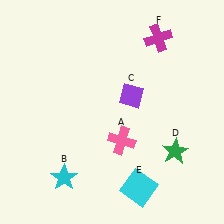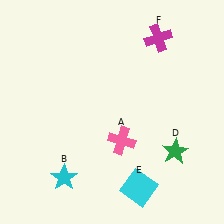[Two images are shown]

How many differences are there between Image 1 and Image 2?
There is 1 difference between the two images.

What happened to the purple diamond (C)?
The purple diamond (C) was removed in Image 2. It was in the top-right area of Image 1.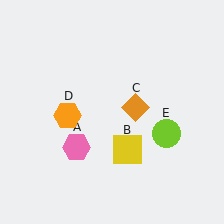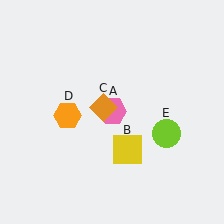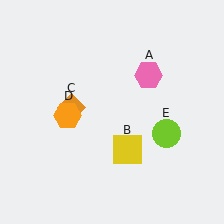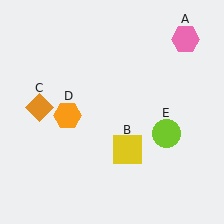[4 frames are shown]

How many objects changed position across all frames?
2 objects changed position: pink hexagon (object A), orange diamond (object C).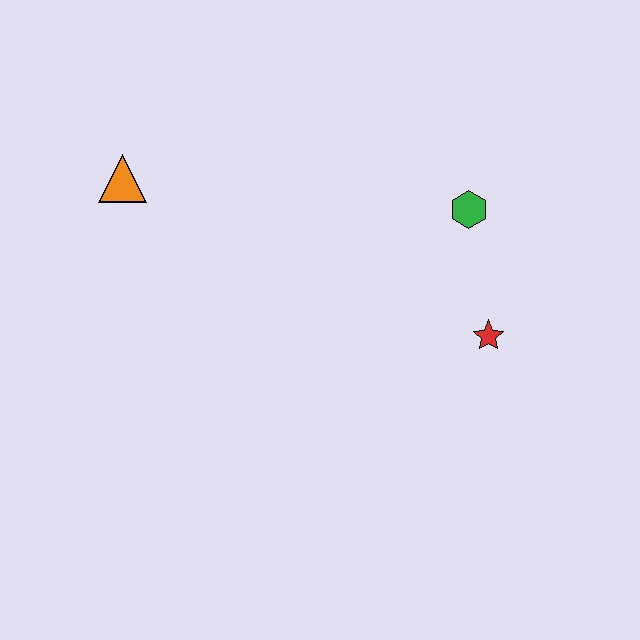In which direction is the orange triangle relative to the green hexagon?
The orange triangle is to the left of the green hexagon.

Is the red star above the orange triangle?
No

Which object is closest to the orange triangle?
The green hexagon is closest to the orange triangle.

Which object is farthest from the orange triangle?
The red star is farthest from the orange triangle.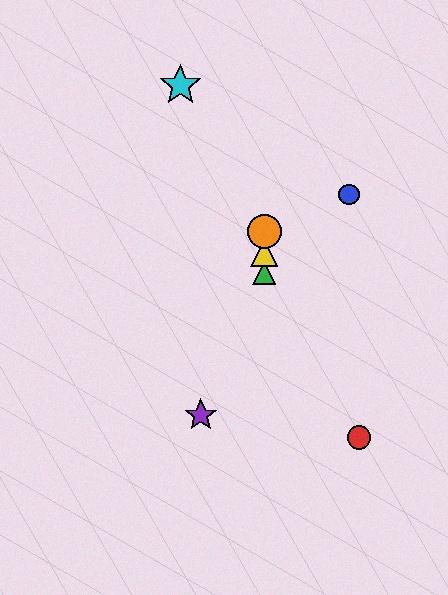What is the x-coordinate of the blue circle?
The blue circle is at x≈349.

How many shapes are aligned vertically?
3 shapes (the green triangle, the yellow triangle, the orange circle) are aligned vertically.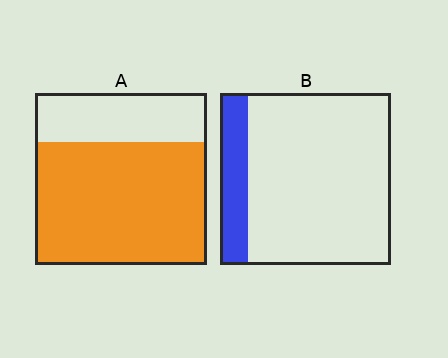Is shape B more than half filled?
No.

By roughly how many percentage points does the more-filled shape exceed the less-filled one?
By roughly 55 percentage points (A over B).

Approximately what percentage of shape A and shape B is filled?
A is approximately 70% and B is approximately 15%.